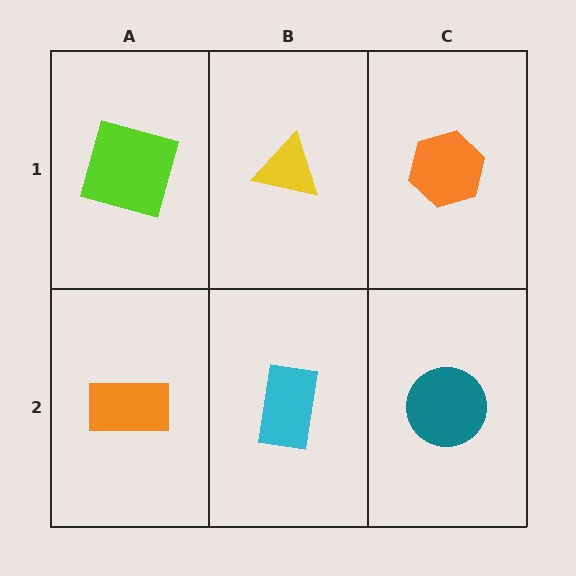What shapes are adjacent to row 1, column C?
A teal circle (row 2, column C), a yellow triangle (row 1, column B).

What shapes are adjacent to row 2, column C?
An orange hexagon (row 1, column C), a cyan rectangle (row 2, column B).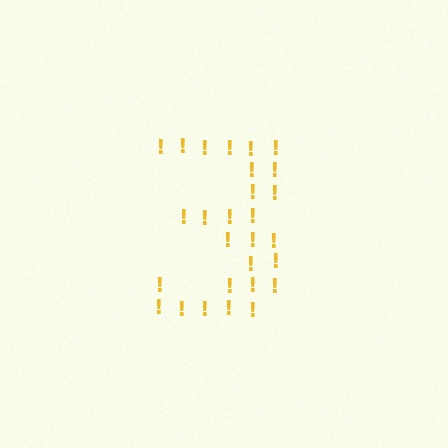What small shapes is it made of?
It is made of small exclamation marks.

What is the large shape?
The large shape is the digit 3.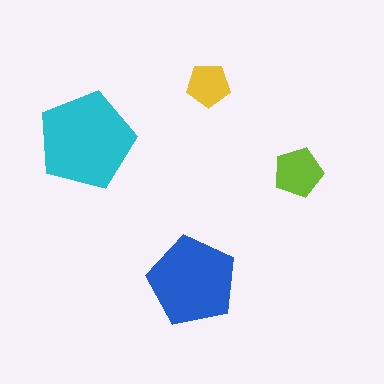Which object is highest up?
The yellow pentagon is topmost.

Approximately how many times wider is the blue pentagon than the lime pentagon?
About 2 times wider.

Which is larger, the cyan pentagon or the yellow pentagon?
The cyan one.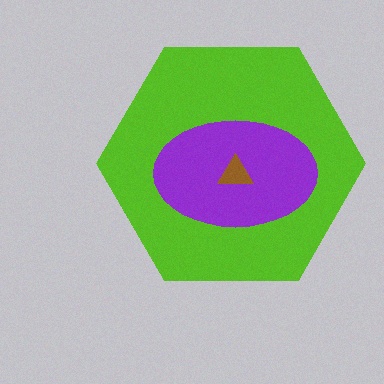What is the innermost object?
The brown triangle.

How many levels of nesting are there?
3.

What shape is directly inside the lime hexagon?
The purple ellipse.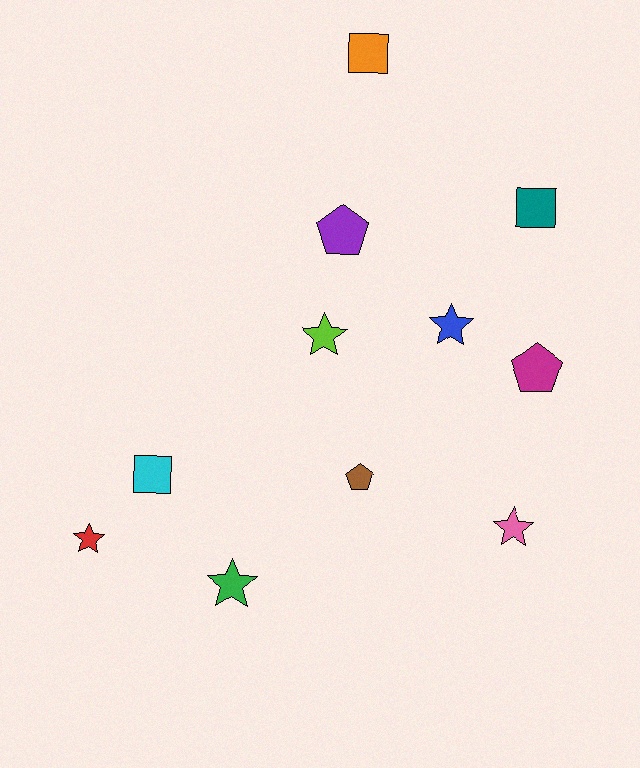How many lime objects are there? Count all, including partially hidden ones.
There is 1 lime object.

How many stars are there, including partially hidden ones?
There are 5 stars.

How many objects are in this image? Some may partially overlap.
There are 11 objects.